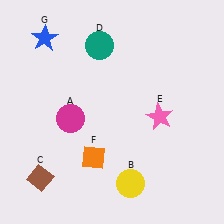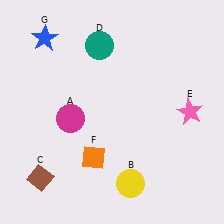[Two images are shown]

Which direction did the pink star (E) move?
The pink star (E) moved right.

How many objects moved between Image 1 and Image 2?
1 object moved between the two images.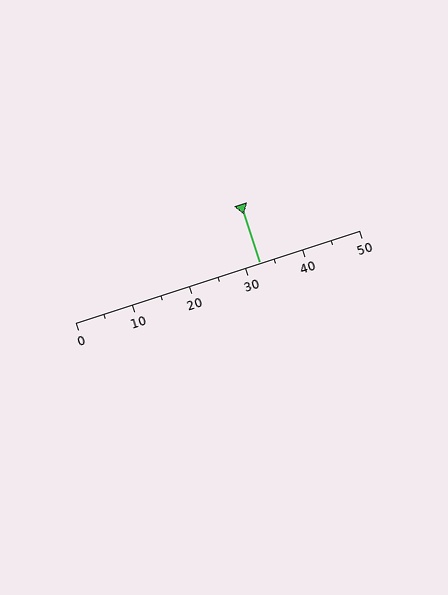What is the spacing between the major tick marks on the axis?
The major ticks are spaced 10 apart.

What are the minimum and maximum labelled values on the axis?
The axis runs from 0 to 50.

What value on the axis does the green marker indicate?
The marker indicates approximately 32.5.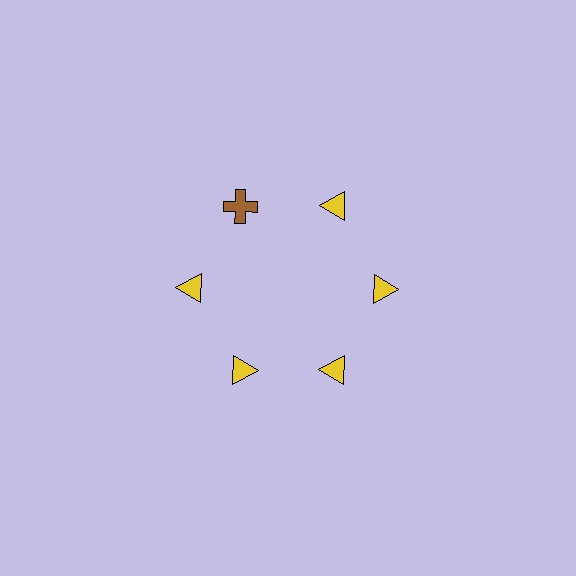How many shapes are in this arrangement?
There are 6 shapes arranged in a ring pattern.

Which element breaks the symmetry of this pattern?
The brown cross at roughly the 11 o'clock position breaks the symmetry. All other shapes are yellow triangles.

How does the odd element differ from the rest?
It differs in both color (brown instead of yellow) and shape (cross instead of triangle).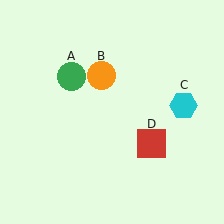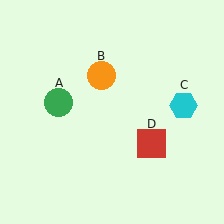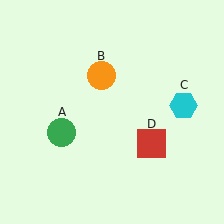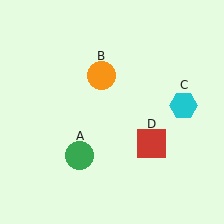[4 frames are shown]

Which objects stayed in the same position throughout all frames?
Orange circle (object B) and cyan hexagon (object C) and red square (object D) remained stationary.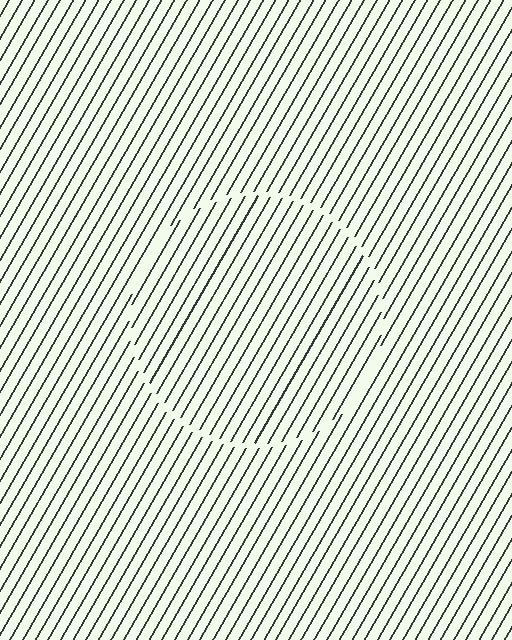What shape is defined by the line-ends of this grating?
An illusory circle. The interior of the shape contains the same grating, shifted by half a period — the contour is defined by the phase discontinuity where line-ends from the inner and outer gratings abut.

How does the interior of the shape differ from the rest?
The interior of the shape contains the same grating, shifted by half a period — the contour is defined by the phase discontinuity where line-ends from the inner and outer gratings abut.